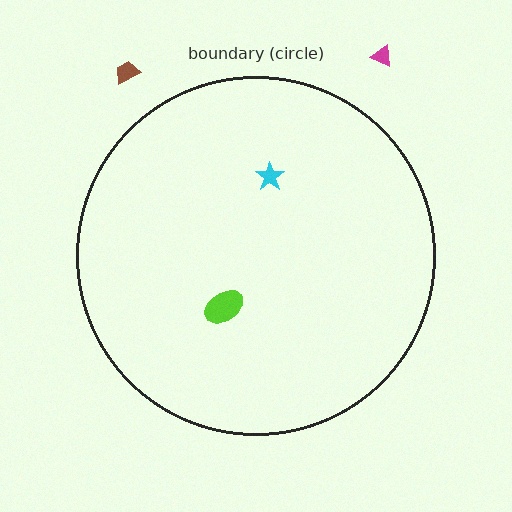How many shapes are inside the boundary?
2 inside, 2 outside.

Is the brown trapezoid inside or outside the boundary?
Outside.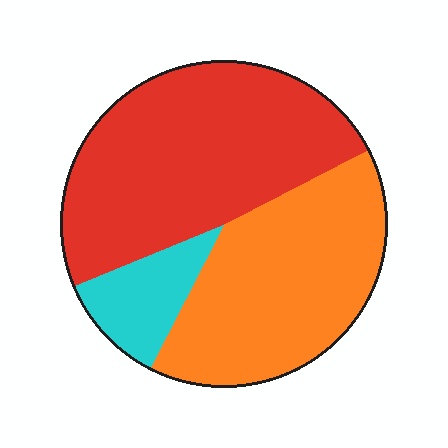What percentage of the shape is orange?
Orange takes up about two fifths (2/5) of the shape.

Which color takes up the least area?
Cyan, at roughly 10%.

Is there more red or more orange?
Red.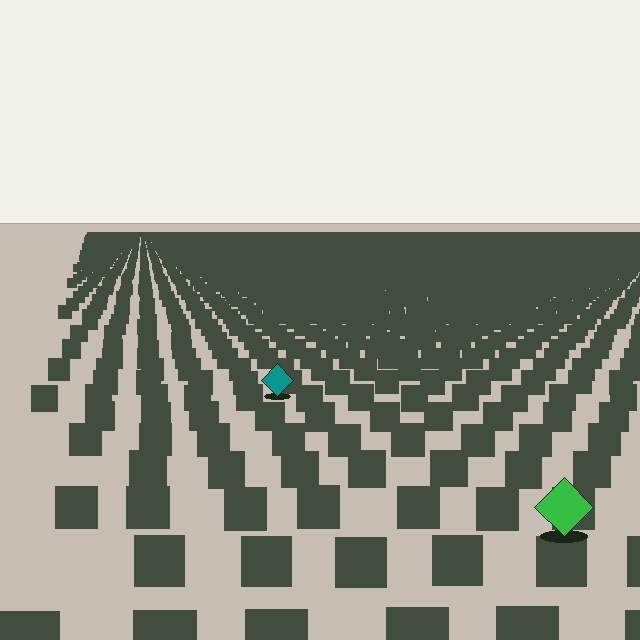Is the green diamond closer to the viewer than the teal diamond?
Yes. The green diamond is closer — you can tell from the texture gradient: the ground texture is coarser near it.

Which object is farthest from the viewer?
The teal diamond is farthest from the viewer. It appears smaller and the ground texture around it is denser.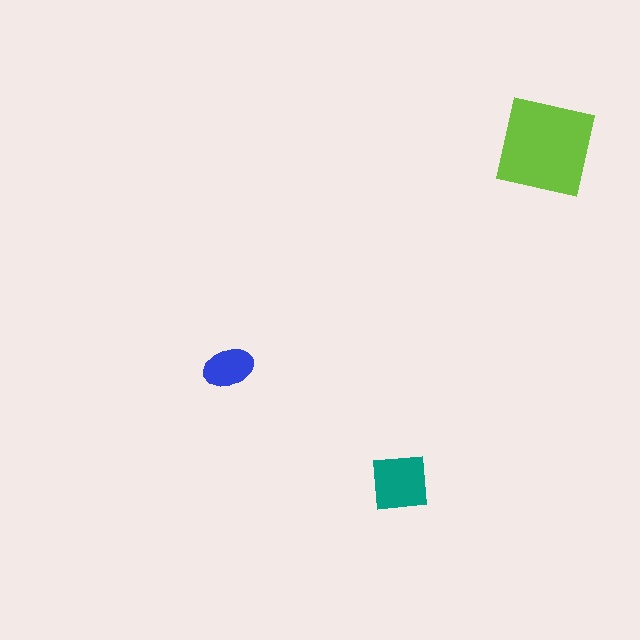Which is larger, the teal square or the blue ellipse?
The teal square.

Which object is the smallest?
The blue ellipse.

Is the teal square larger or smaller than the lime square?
Smaller.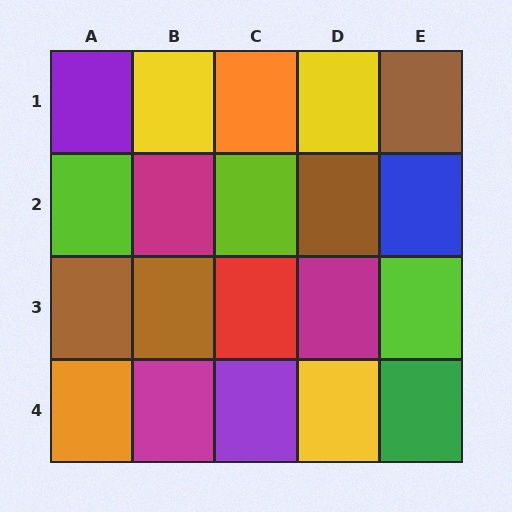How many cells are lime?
3 cells are lime.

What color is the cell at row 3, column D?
Magenta.